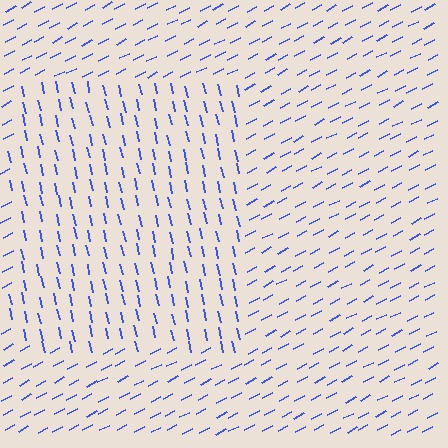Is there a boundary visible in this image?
Yes, there is a texture boundary formed by a change in line orientation.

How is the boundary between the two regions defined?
The boundary is defined purely by a change in line orientation (approximately 75 degrees difference). All lines are the same color and thickness.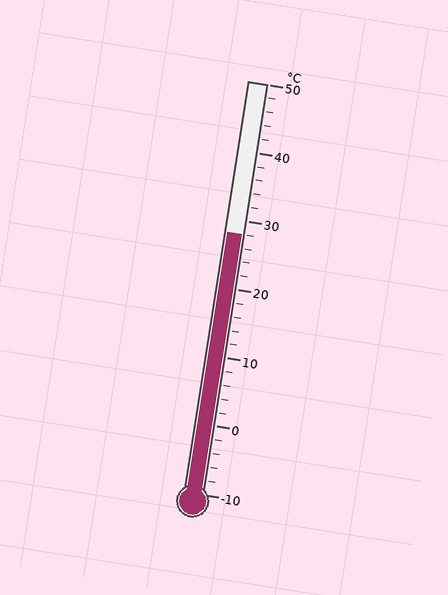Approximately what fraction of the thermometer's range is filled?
The thermometer is filled to approximately 65% of its range.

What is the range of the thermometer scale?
The thermometer scale ranges from -10°C to 50°C.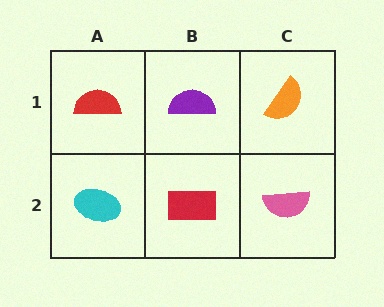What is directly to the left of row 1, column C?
A purple semicircle.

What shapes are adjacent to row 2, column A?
A red semicircle (row 1, column A), a red rectangle (row 2, column B).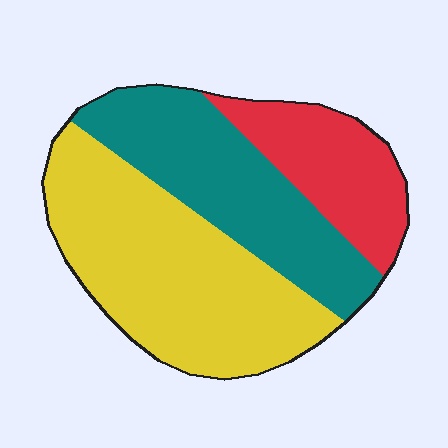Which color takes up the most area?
Yellow, at roughly 45%.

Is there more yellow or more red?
Yellow.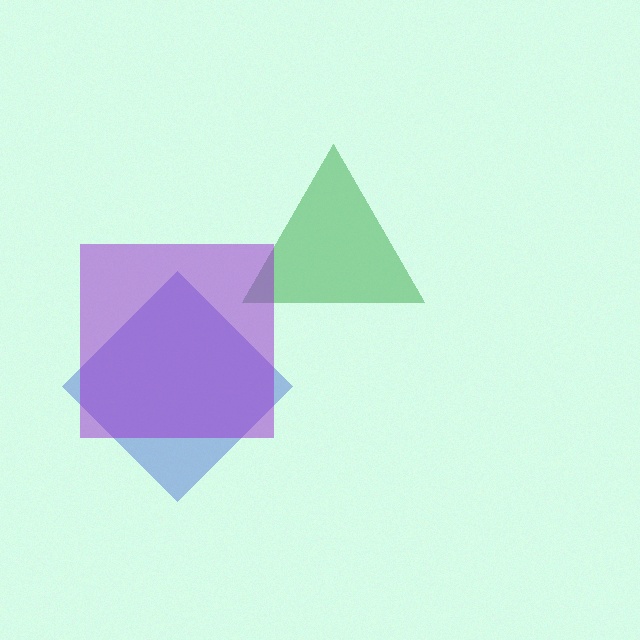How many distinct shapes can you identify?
There are 3 distinct shapes: a blue diamond, a green triangle, a purple square.